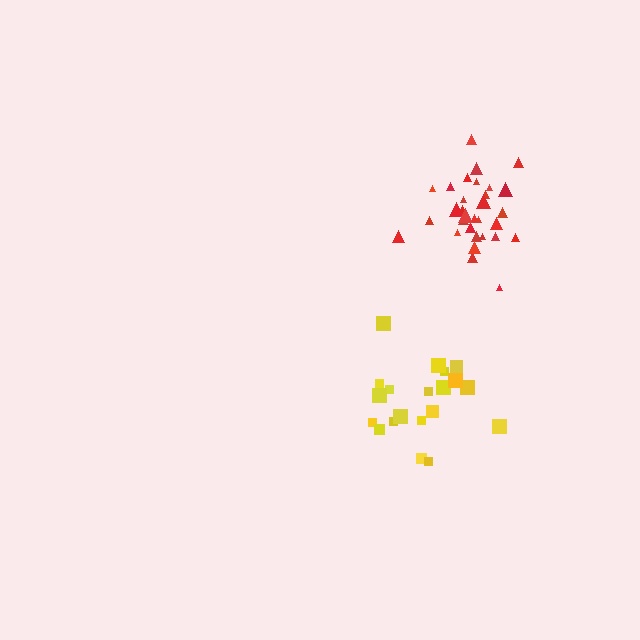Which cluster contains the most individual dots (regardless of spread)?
Red (32).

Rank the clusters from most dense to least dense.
red, yellow.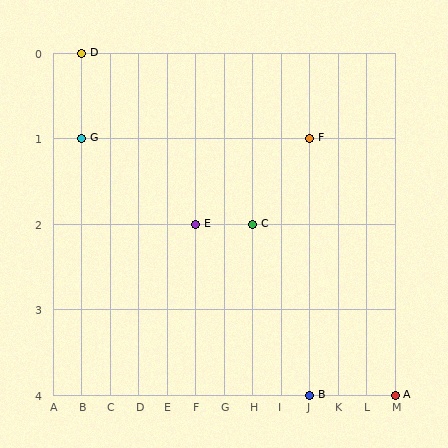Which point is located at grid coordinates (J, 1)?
Point F is at (J, 1).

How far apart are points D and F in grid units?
Points D and F are 8 columns and 1 row apart (about 8.1 grid units diagonally).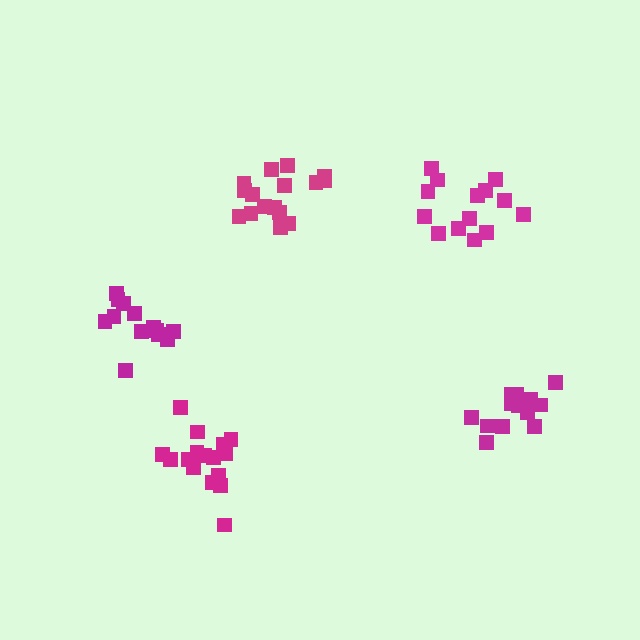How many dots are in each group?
Group 1: 14 dots, Group 2: 16 dots, Group 3: 16 dots, Group 4: 13 dots, Group 5: 14 dots (73 total).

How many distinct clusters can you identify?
There are 5 distinct clusters.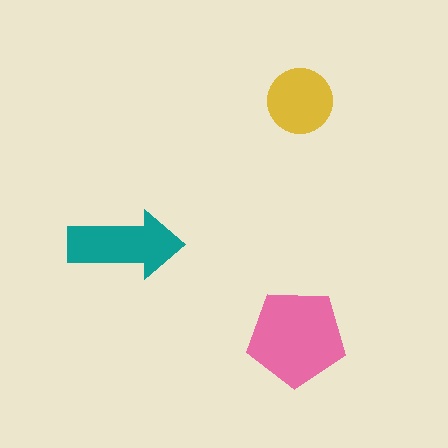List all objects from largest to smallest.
The pink pentagon, the teal arrow, the yellow circle.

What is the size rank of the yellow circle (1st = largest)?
3rd.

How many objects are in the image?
There are 3 objects in the image.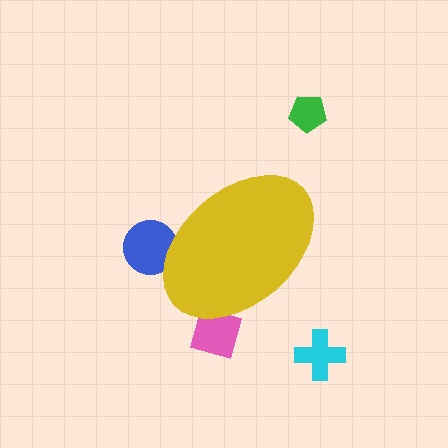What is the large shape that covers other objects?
A yellow ellipse.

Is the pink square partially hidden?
Yes, the pink square is partially hidden behind the yellow ellipse.